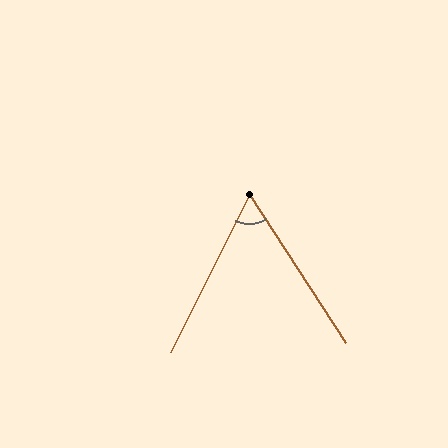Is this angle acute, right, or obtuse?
It is acute.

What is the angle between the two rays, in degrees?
Approximately 60 degrees.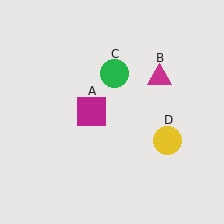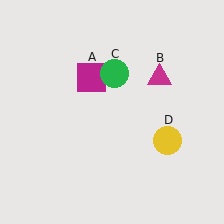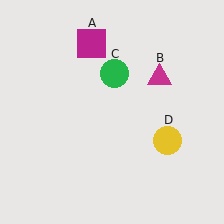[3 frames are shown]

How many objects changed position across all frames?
1 object changed position: magenta square (object A).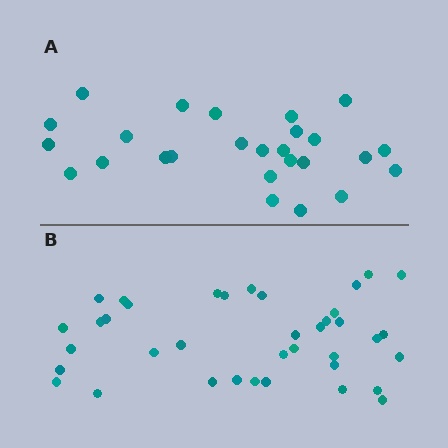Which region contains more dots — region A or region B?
Region B (the bottom region) has more dots.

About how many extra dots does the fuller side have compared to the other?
Region B has roughly 12 or so more dots than region A.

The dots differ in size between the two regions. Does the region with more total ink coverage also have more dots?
No. Region A has more total ink coverage because its dots are larger, but region B actually contains more individual dots. Total area can be misleading — the number of items is what matters here.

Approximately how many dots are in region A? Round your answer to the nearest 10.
About 30 dots. (The exact count is 26, which rounds to 30.)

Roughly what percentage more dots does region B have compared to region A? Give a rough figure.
About 45% more.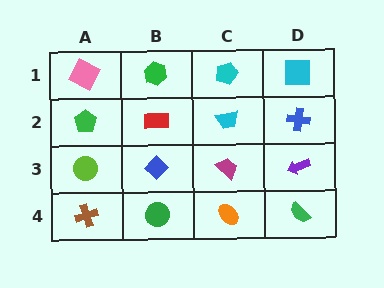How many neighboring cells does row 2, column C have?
4.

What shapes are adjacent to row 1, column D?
A blue cross (row 2, column D), a cyan pentagon (row 1, column C).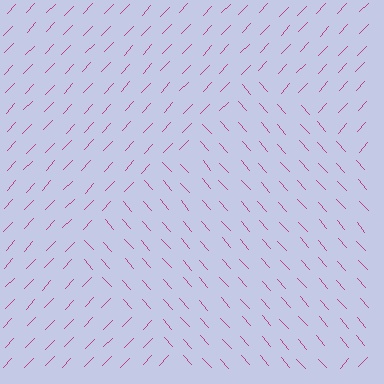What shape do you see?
I see a diamond.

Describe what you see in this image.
The image is filled with small magenta line segments. A diamond region in the image has lines oriented differently from the surrounding lines, creating a visible texture boundary.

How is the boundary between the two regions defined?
The boundary is defined purely by a change in line orientation (approximately 85 degrees difference). All lines are the same color and thickness.